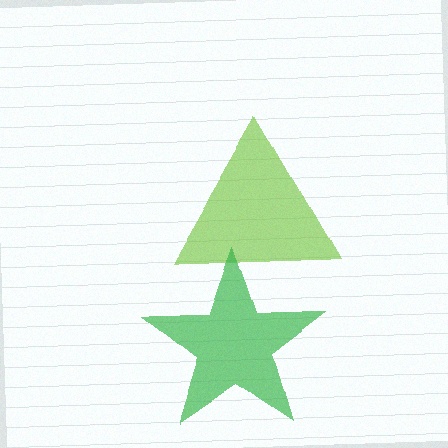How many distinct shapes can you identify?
There are 2 distinct shapes: a lime triangle, a green star.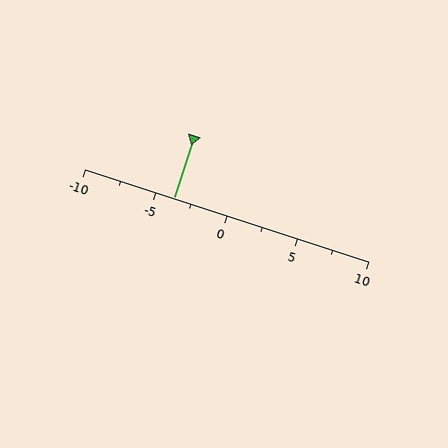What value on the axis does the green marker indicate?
The marker indicates approximately -3.8.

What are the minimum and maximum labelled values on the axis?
The axis runs from -10 to 10.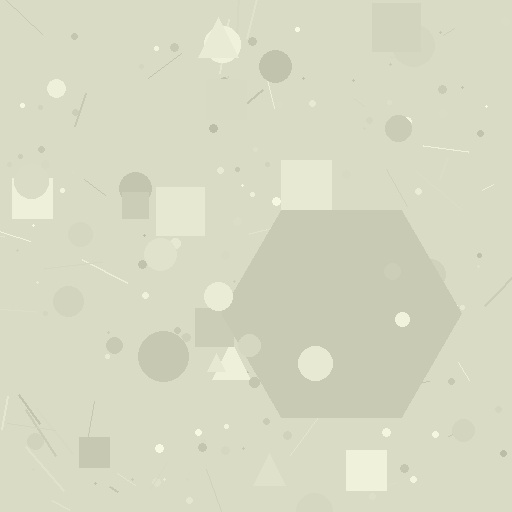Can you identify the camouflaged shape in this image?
The camouflaged shape is a hexagon.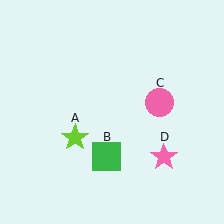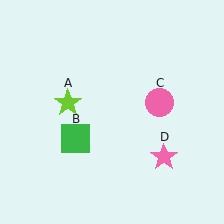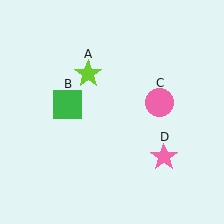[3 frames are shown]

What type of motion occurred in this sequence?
The lime star (object A), green square (object B) rotated clockwise around the center of the scene.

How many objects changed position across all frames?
2 objects changed position: lime star (object A), green square (object B).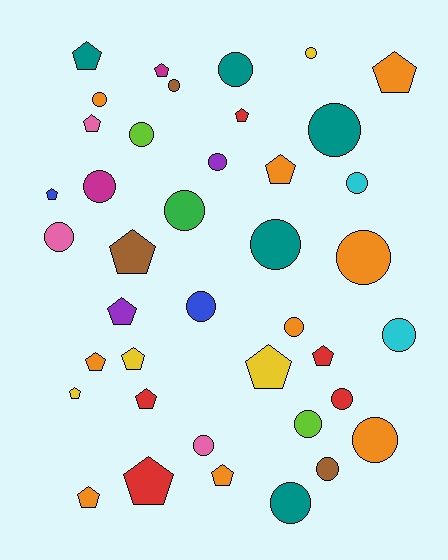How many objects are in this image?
There are 40 objects.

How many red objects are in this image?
There are 5 red objects.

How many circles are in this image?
There are 22 circles.